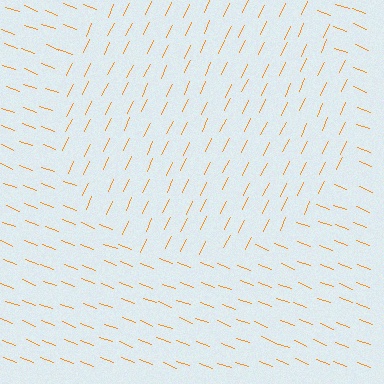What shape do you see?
I see a circle.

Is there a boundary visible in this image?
Yes, there is a texture boundary formed by a change in line orientation.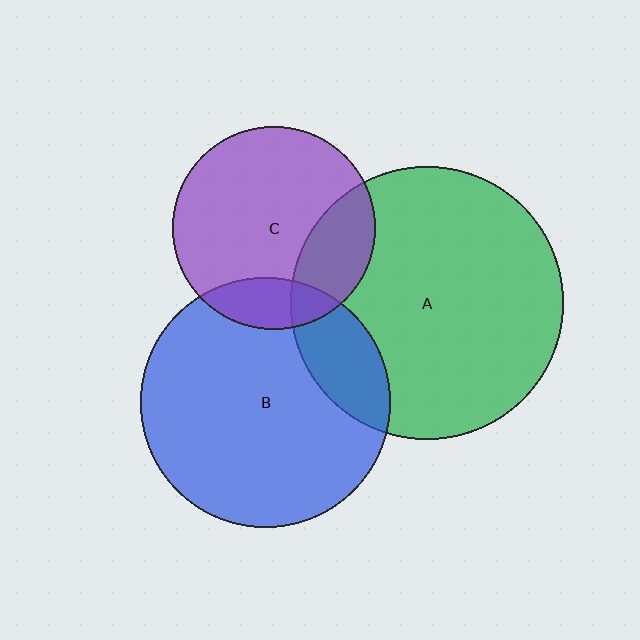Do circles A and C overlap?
Yes.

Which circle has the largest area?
Circle A (green).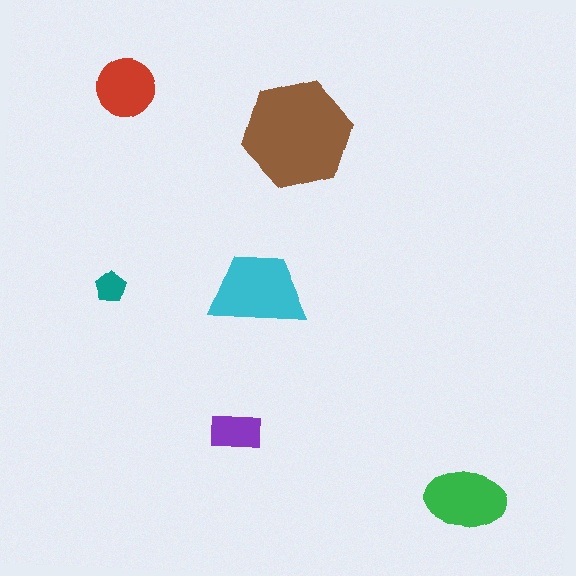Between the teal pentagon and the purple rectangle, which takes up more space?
The purple rectangle.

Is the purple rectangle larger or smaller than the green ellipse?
Smaller.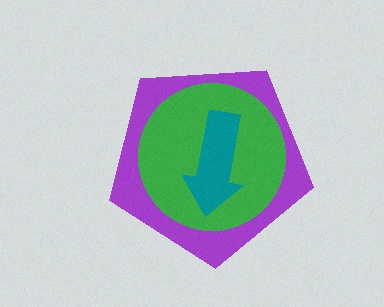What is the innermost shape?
The teal arrow.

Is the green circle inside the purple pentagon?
Yes.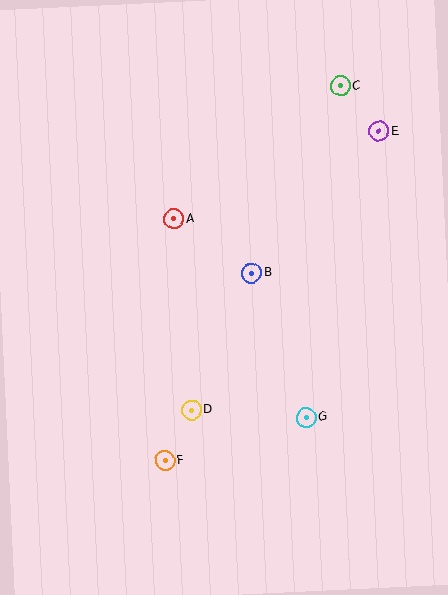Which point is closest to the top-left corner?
Point A is closest to the top-left corner.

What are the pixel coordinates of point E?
Point E is at (379, 131).